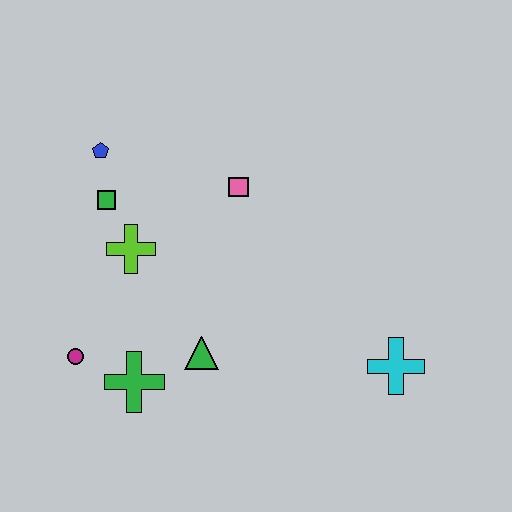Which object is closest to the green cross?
The magenta circle is closest to the green cross.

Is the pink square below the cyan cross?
No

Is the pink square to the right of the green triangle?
Yes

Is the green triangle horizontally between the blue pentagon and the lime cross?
No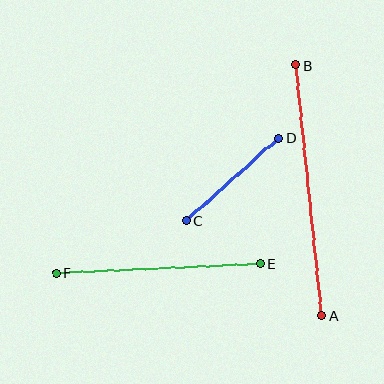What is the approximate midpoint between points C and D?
The midpoint is at approximately (232, 179) pixels.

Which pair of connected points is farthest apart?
Points A and B are farthest apart.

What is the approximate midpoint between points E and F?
The midpoint is at approximately (158, 268) pixels.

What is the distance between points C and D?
The distance is approximately 124 pixels.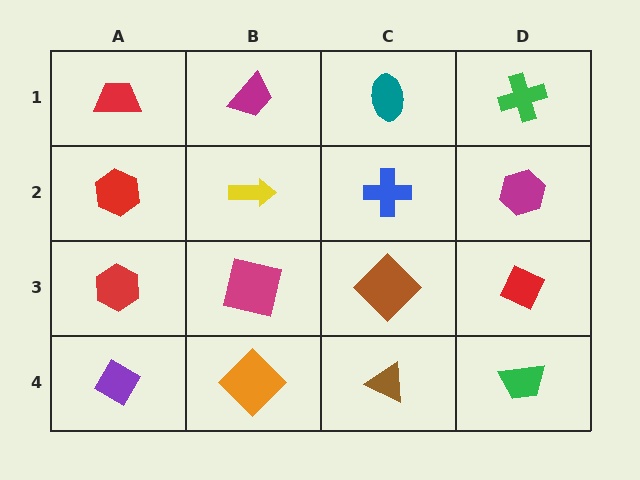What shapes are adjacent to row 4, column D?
A red diamond (row 3, column D), a brown triangle (row 4, column C).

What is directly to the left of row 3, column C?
A magenta square.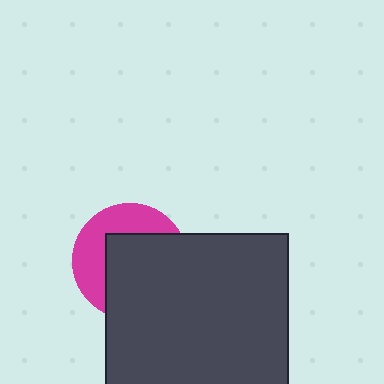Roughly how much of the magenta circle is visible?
A small part of it is visible (roughly 41%).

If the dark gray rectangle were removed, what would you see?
You would see the complete magenta circle.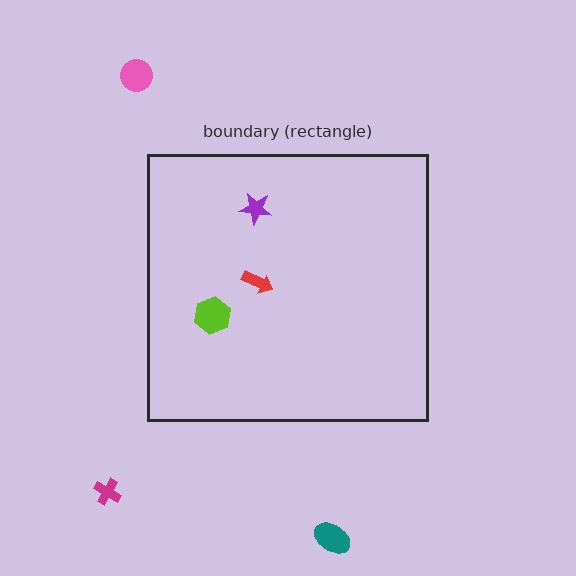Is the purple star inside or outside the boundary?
Inside.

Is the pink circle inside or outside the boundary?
Outside.